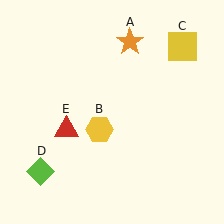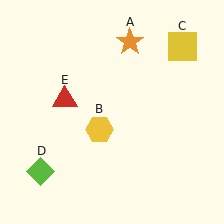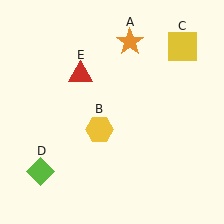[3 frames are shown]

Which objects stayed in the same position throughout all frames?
Orange star (object A) and yellow hexagon (object B) and yellow square (object C) and lime diamond (object D) remained stationary.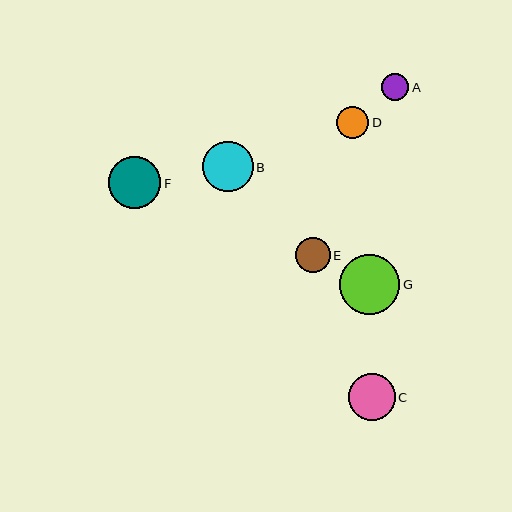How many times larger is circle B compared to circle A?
Circle B is approximately 1.9 times the size of circle A.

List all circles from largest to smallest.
From largest to smallest: G, F, B, C, E, D, A.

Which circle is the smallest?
Circle A is the smallest with a size of approximately 27 pixels.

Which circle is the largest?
Circle G is the largest with a size of approximately 60 pixels.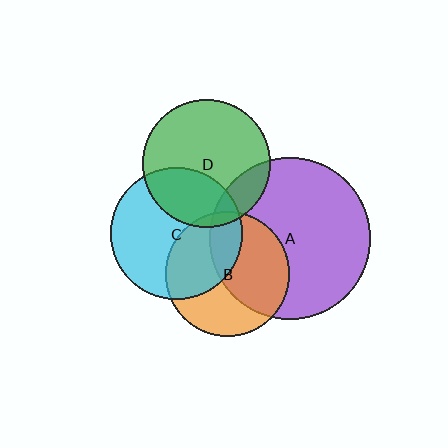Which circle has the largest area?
Circle A (purple).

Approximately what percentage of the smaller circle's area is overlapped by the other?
Approximately 40%.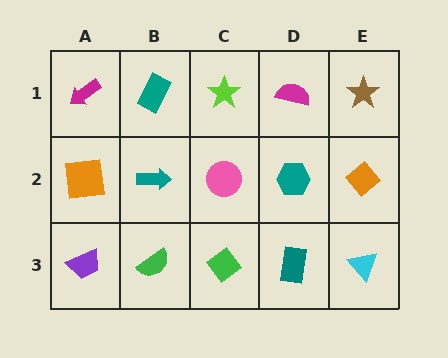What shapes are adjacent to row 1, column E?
An orange diamond (row 2, column E), a magenta semicircle (row 1, column D).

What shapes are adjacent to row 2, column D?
A magenta semicircle (row 1, column D), a teal rectangle (row 3, column D), a pink circle (row 2, column C), an orange diamond (row 2, column E).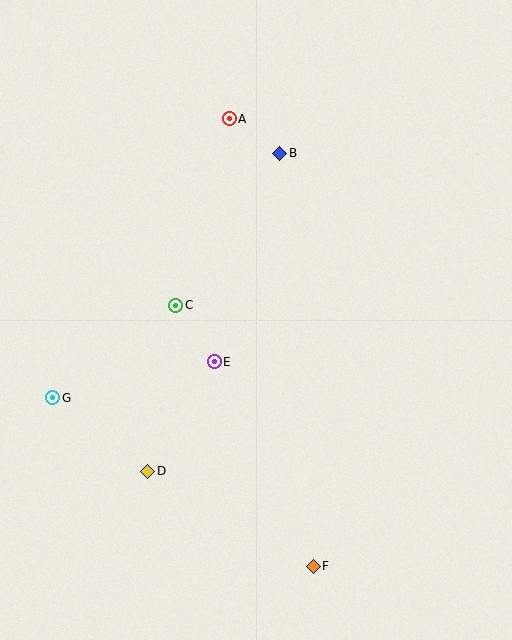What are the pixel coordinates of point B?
Point B is at (280, 153).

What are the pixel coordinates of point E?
Point E is at (214, 362).